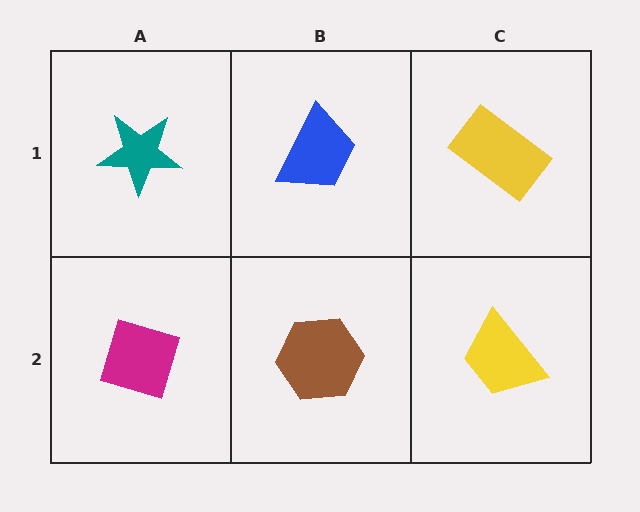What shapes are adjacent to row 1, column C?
A yellow trapezoid (row 2, column C), a blue trapezoid (row 1, column B).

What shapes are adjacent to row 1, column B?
A brown hexagon (row 2, column B), a teal star (row 1, column A), a yellow rectangle (row 1, column C).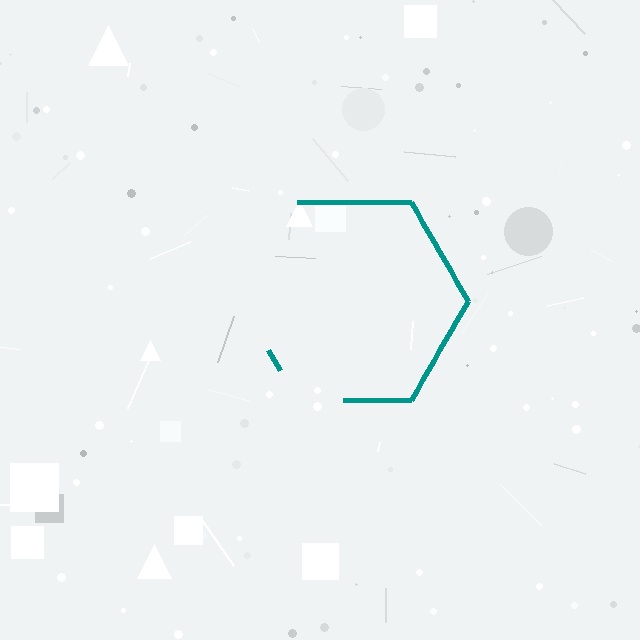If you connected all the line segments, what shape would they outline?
They would outline a hexagon.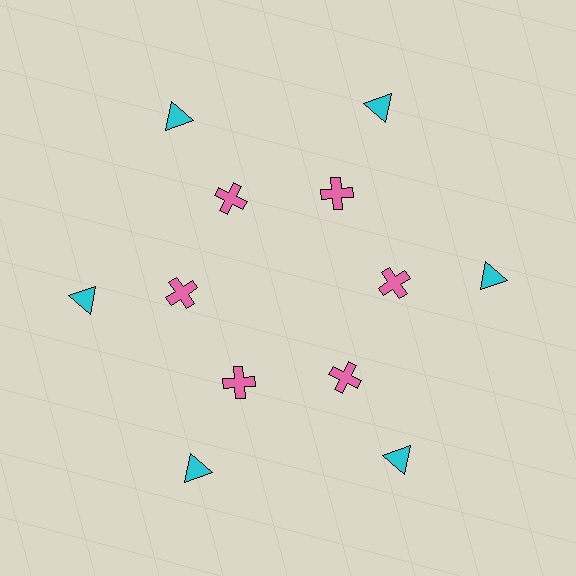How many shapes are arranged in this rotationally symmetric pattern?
There are 12 shapes, arranged in 6 groups of 2.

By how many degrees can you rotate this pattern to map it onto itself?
The pattern maps onto itself every 60 degrees of rotation.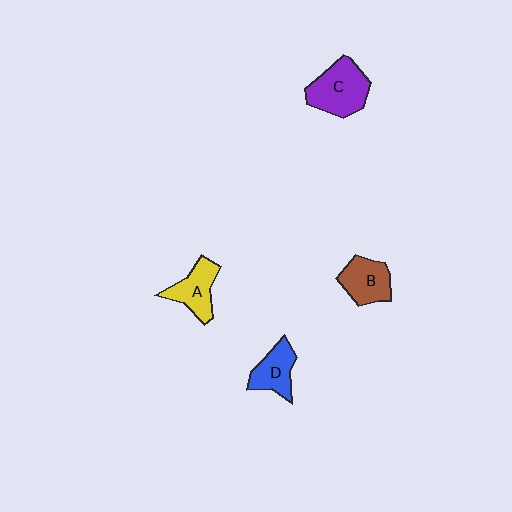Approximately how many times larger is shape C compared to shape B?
Approximately 1.3 times.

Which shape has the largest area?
Shape C (purple).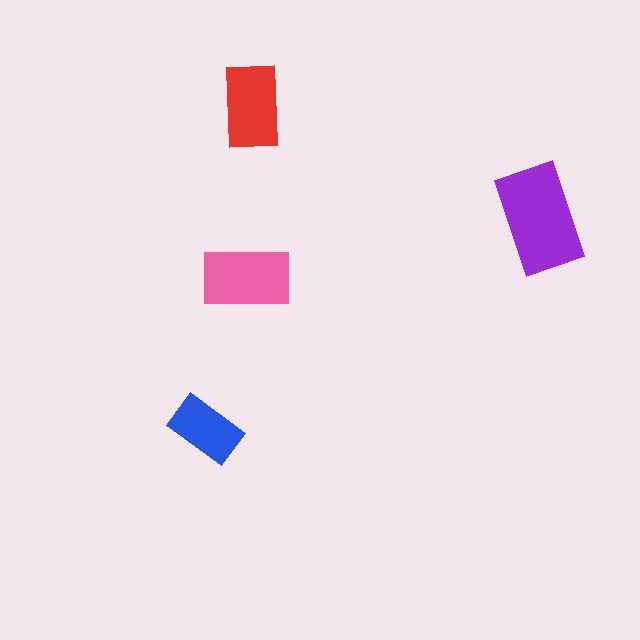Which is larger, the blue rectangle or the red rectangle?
The red one.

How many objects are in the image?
There are 4 objects in the image.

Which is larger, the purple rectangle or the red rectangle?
The purple one.